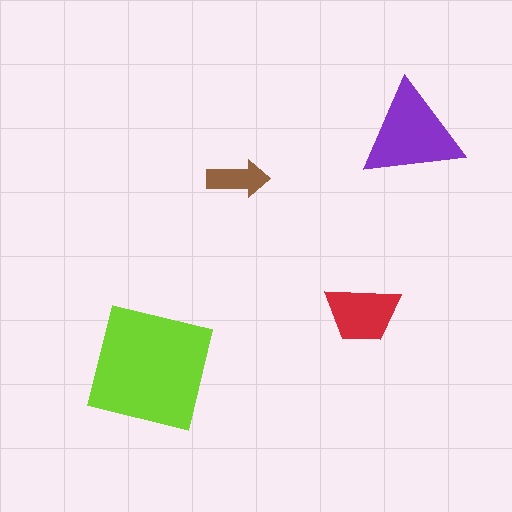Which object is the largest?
The lime square.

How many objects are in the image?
There are 4 objects in the image.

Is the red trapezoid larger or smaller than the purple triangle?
Smaller.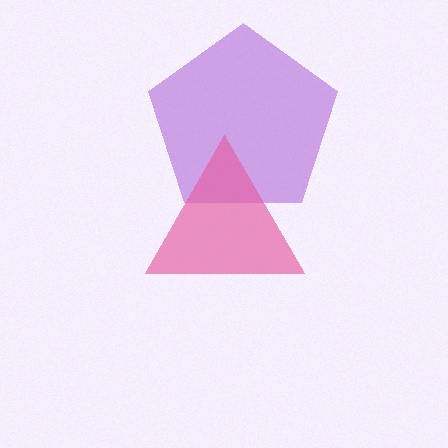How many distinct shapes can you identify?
There are 2 distinct shapes: a purple pentagon, a pink triangle.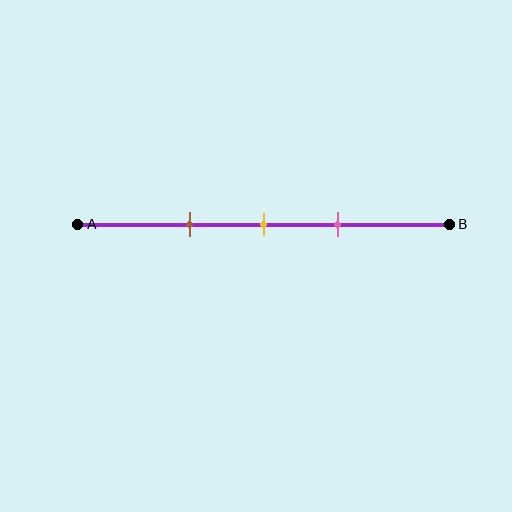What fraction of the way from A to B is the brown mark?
The brown mark is approximately 30% (0.3) of the way from A to B.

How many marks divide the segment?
There are 3 marks dividing the segment.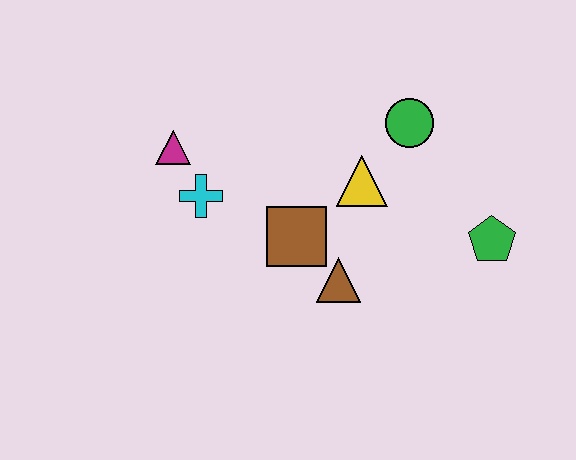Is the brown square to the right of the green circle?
No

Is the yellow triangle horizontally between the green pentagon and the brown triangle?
Yes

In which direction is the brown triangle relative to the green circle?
The brown triangle is below the green circle.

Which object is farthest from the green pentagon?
The magenta triangle is farthest from the green pentagon.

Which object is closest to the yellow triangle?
The green circle is closest to the yellow triangle.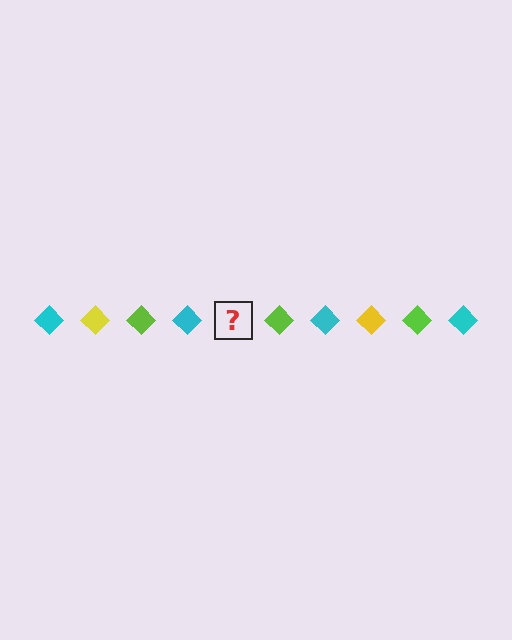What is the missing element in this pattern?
The missing element is a yellow diamond.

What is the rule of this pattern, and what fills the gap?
The rule is that the pattern cycles through cyan, yellow, lime diamonds. The gap should be filled with a yellow diamond.